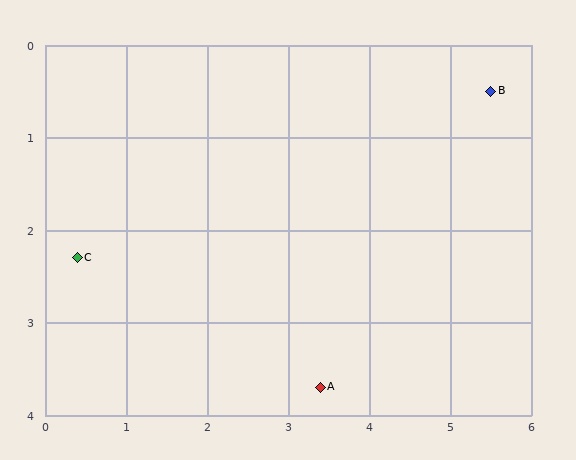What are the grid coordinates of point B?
Point B is at approximately (5.5, 0.5).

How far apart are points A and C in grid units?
Points A and C are about 3.3 grid units apart.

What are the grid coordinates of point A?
Point A is at approximately (3.4, 3.7).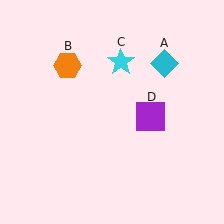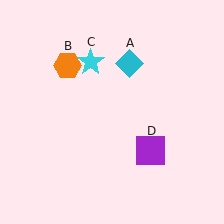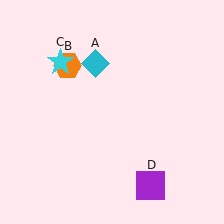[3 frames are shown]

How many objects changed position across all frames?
3 objects changed position: cyan diamond (object A), cyan star (object C), purple square (object D).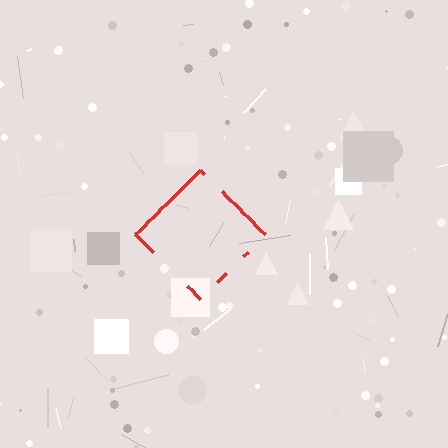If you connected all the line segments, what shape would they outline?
They would outline a diamond.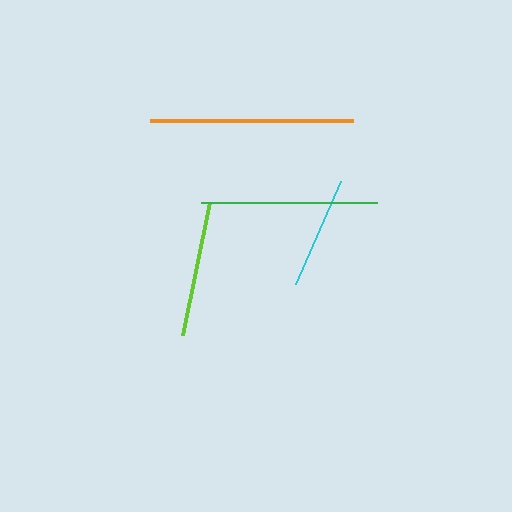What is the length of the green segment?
The green segment is approximately 176 pixels long.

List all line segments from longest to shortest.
From longest to shortest: orange, green, lime, cyan.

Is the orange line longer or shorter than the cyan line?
The orange line is longer than the cyan line.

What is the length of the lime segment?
The lime segment is approximately 135 pixels long.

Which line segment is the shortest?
The cyan line is the shortest at approximately 113 pixels.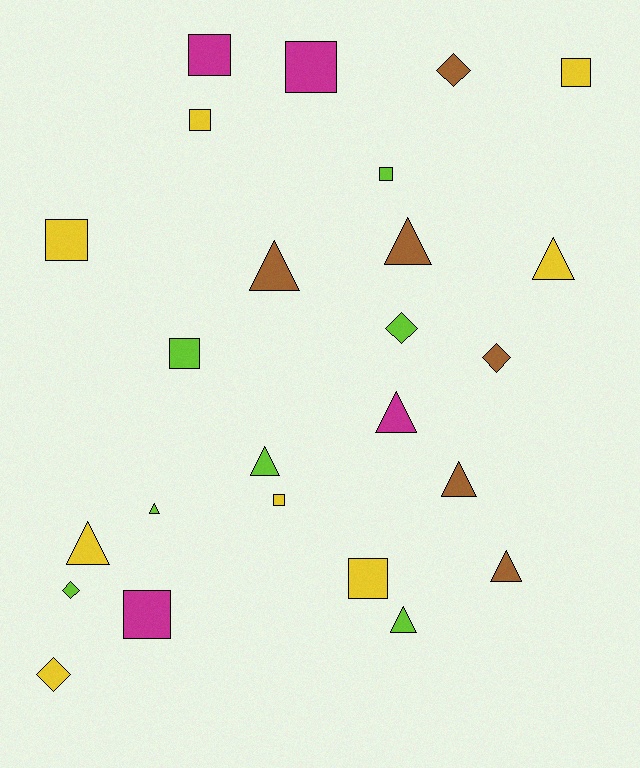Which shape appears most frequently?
Square, with 10 objects.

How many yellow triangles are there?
There are 2 yellow triangles.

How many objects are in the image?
There are 25 objects.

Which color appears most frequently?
Yellow, with 8 objects.